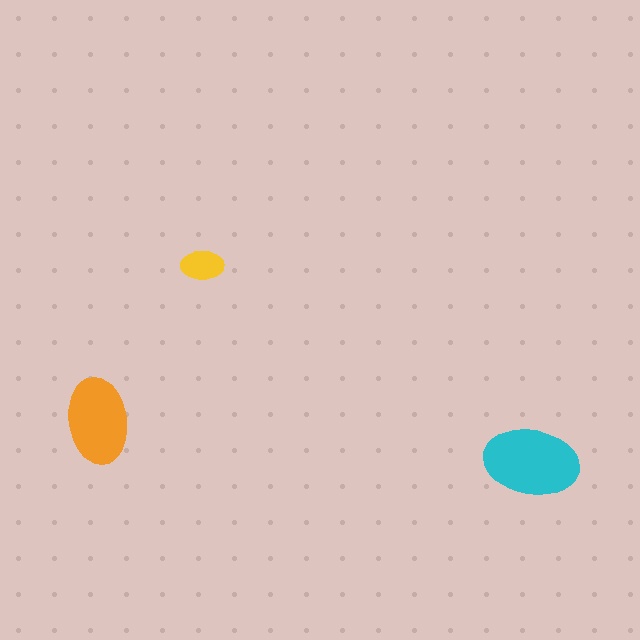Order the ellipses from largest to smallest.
the cyan one, the orange one, the yellow one.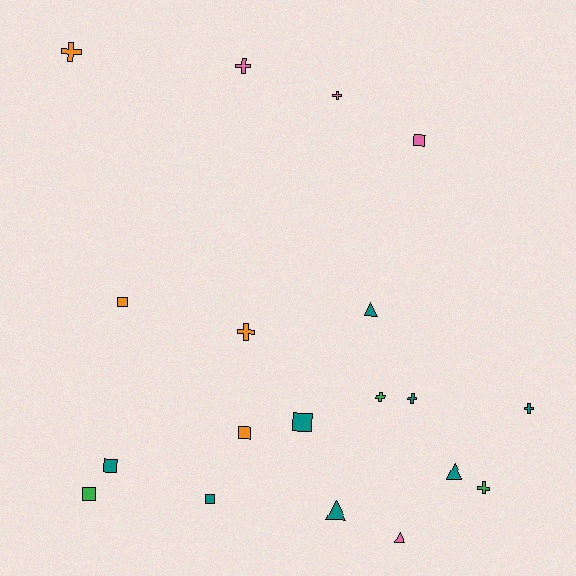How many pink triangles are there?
There is 1 pink triangle.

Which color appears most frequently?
Teal, with 8 objects.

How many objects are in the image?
There are 19 objects.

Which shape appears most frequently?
Cross, with 8 objects.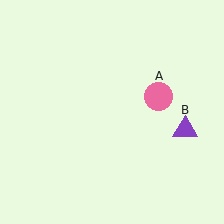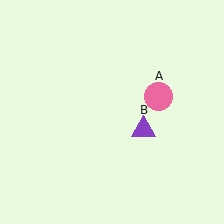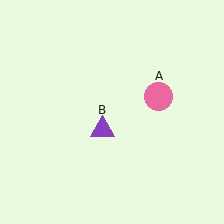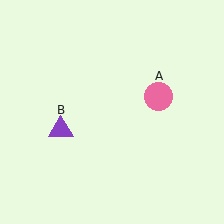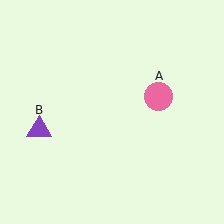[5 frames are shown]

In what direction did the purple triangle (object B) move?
The purple triangle (object B) moved left.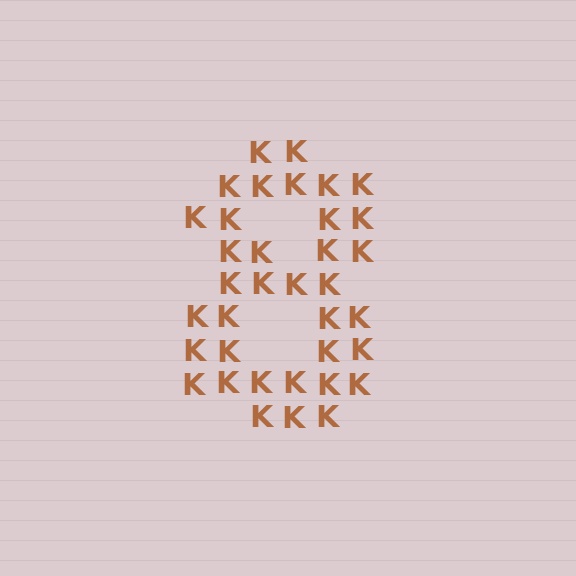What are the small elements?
The small elements are letter K's.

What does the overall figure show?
The overall figure shows the digit 8.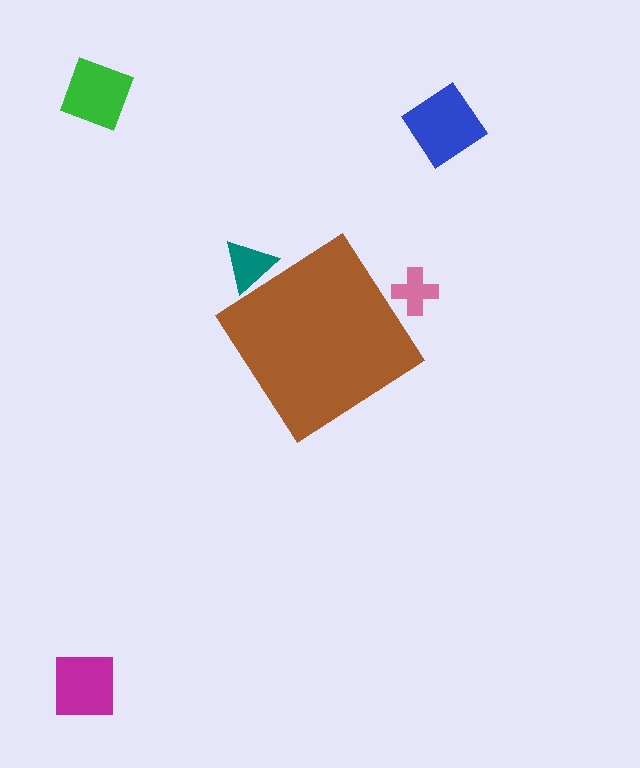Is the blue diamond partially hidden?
No, the blue diamond is fully visible.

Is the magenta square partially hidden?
No, the magenta square is fully visible.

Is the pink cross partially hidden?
Yes, the pink cross is partially hidden behind the brown diamond.